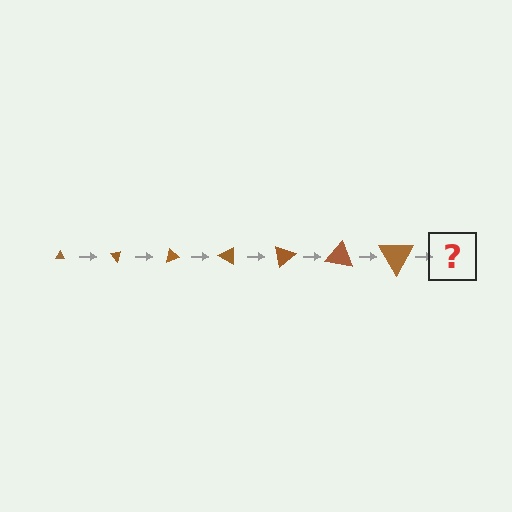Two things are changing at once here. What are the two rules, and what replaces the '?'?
The two rules are that the triangle grows larger each step and it rotates 50 degrees each step. The '?' should be a triangle, larger than the previous one and rotated 350 degrees from the start.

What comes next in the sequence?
The next element should be a triangle, larger than the previous one and rotated 350 degrees from the start.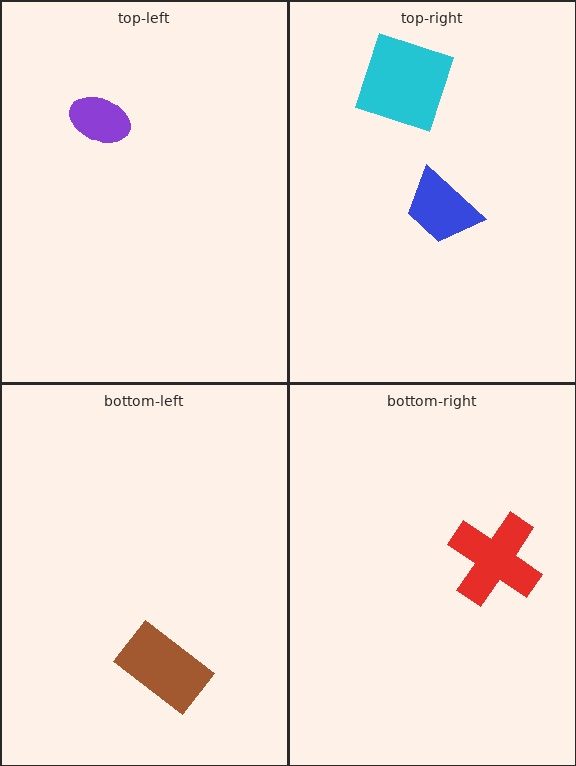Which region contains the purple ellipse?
The top-left region.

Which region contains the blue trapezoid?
The top-right region.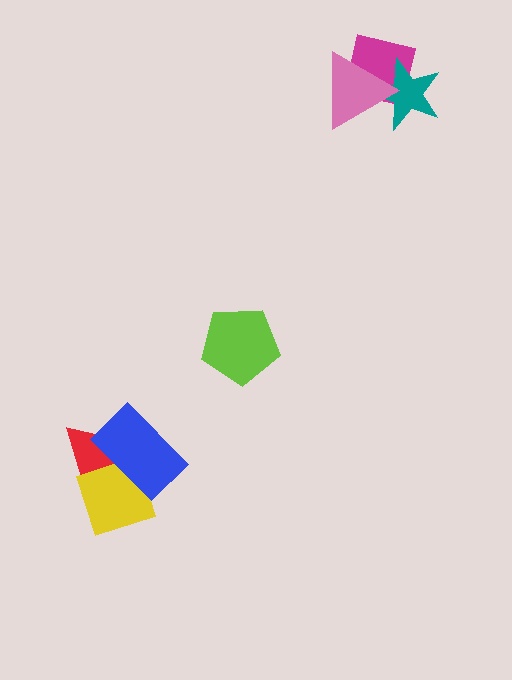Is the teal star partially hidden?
Yes, it is partially covered by another shape.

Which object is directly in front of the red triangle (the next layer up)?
The yellow diamond is directly in front of the red triangle.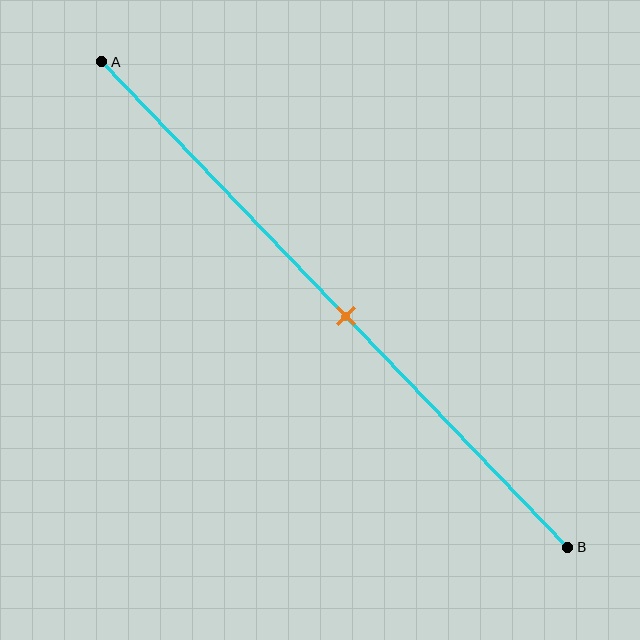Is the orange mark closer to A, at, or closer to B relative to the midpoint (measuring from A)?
The orange mark is approximately at the midpoint of segment AB.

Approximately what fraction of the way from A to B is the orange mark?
The orange mark is approximately 50% of the way from A to B.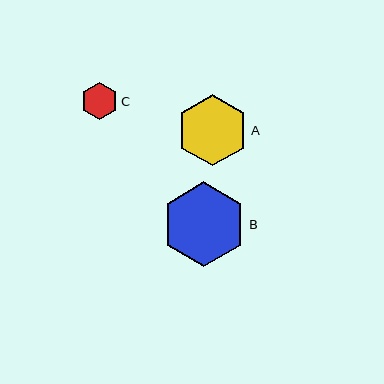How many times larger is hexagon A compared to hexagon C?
Hexagon A is approximately 1.9 times the size of hexagon C.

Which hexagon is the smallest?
Hexagon C is the smallest with a size of approximately 37 pixels.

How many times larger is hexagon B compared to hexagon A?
Hexagon B is approximately 1.2 times the size of hexagon A.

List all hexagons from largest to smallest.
From largest to smallest: B, A, C.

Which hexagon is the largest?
Hexagon B is the largest with a size of approximately 84 pixels.